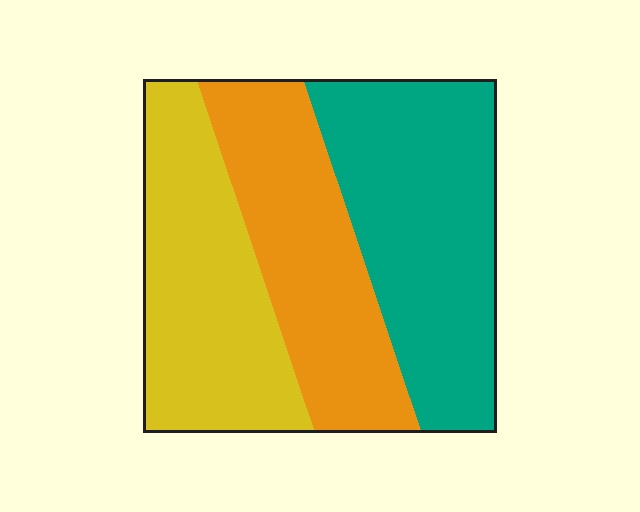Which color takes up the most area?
Teal, at roughly 40%.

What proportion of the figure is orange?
Orange takes up between a quarter and a half of the figure.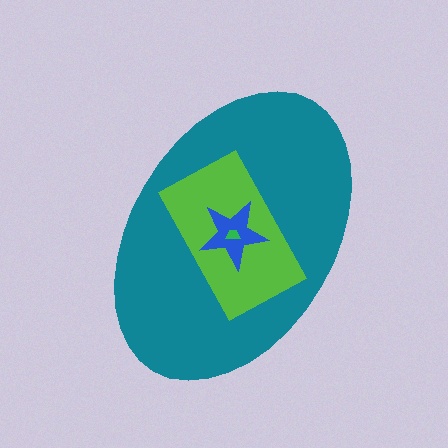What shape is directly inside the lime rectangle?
The blue star.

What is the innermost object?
The green trapezoid.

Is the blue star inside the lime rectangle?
Yes.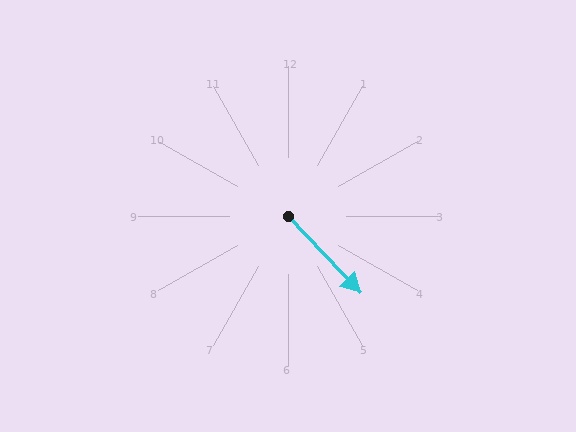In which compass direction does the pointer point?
Southeast.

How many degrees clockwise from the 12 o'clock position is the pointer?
Approximately 137 degrees.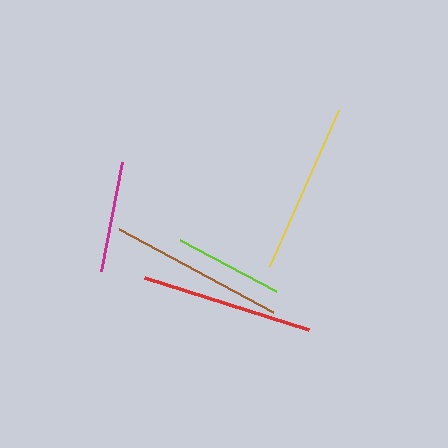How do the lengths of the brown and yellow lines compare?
The brown and yellow lines are approximately the same length.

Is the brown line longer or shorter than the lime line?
The brown line is longer than the lime line.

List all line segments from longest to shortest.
From longest to shortest: brown, red, yellow, magenta, lime.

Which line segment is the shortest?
The lime line is the shortest at approximately 108 pixels.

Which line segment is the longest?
The brown line is the longest at approximately 175 pixels.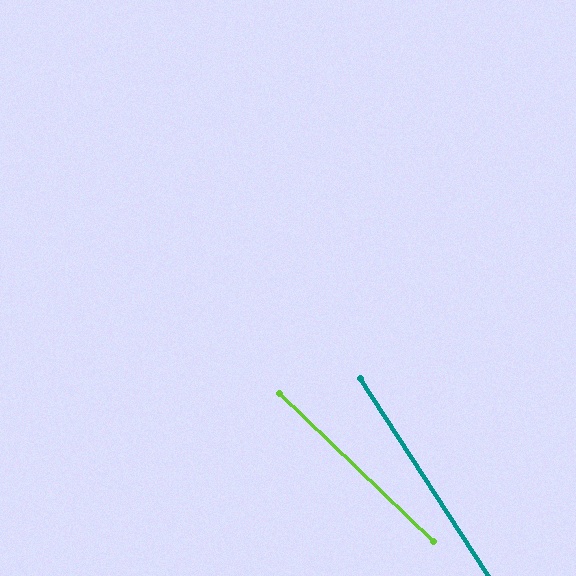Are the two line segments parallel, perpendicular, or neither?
Neither parallel nor perpendicular — they differ by about 13°.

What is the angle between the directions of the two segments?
Approximately 13 degrees.